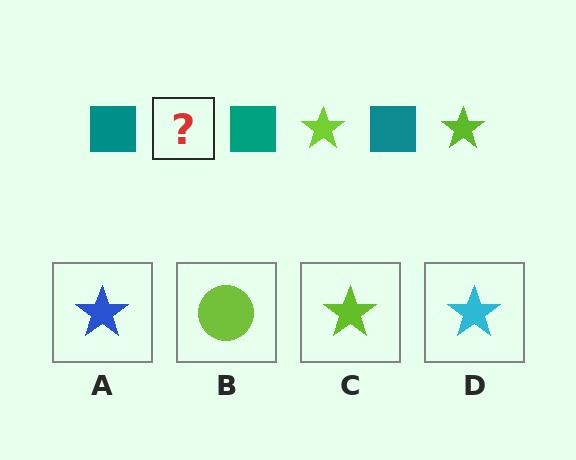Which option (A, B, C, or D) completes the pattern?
C.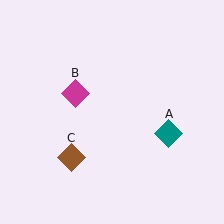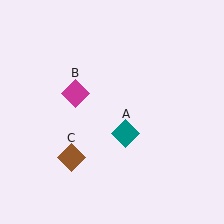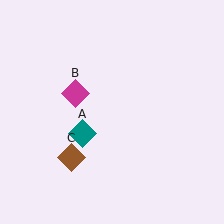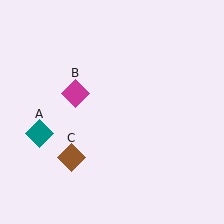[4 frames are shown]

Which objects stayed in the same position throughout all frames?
Magenta diamond (object B) and brown diamond (object C) remained stationary.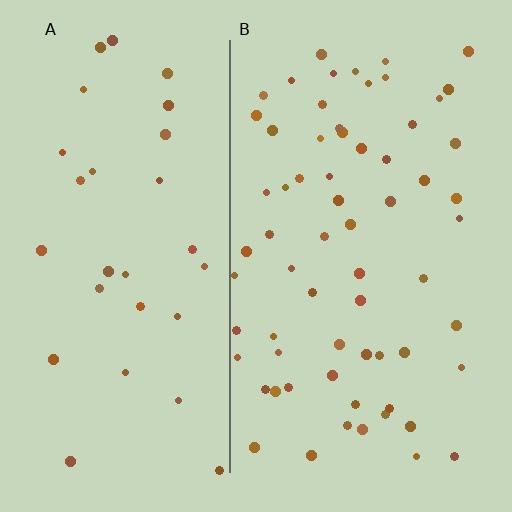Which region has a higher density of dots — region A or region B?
B (the right).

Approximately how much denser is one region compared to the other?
Approximately 2.2× — region B over region A.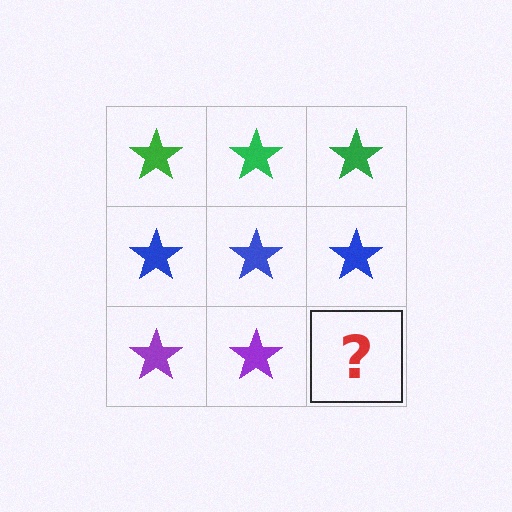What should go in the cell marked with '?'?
The missing cell should contain a purple star.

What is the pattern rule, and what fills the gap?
The rule is that each row has a consistent color. The gap should be filled with a purple star.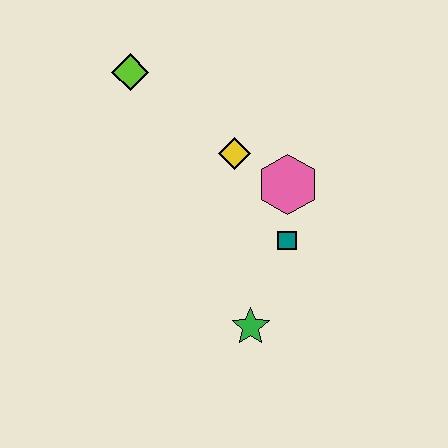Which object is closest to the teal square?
The pink hexagon is closest to the teal square.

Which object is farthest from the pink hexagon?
The lime diamond is farthest from the pink hexagon.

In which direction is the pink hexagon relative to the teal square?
The pink hexagon is above the teal square.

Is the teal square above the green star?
Yes